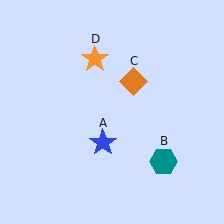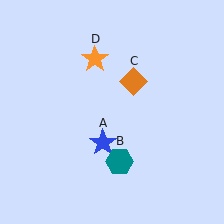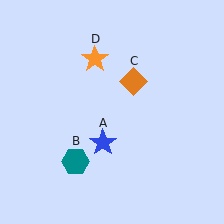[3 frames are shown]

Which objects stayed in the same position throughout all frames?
Blue star (object A) and orange diamond (object C) and orange star (object D) remained stationary.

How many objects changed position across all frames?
1 object changed position: teal hexagon (object B).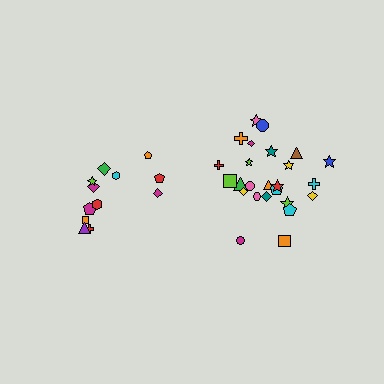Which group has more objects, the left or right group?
The right group.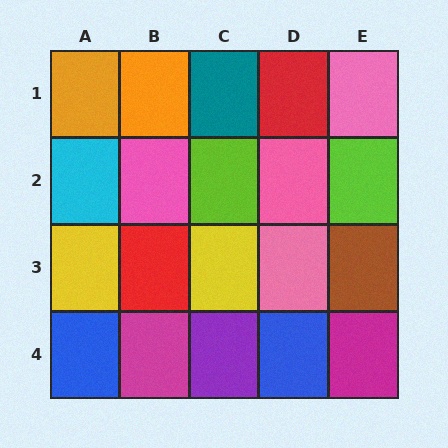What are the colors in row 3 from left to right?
Yellow, red, yellow, pink, brown.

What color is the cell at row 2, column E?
Lime.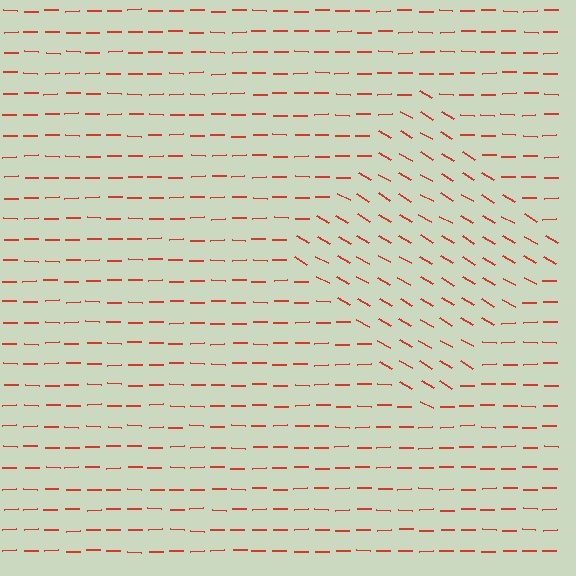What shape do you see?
I see a diamond.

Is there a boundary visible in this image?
Yes, there is a texture boundary formed by a change in line orientation.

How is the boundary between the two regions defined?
The boundary is defined purely by a change in line orientation (approximately 30 degrees difference). All lines are the same color and thickness.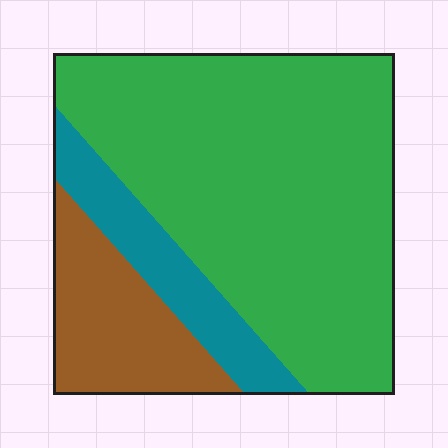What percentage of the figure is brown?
Brown covers 18% of the figure.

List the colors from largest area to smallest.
From largest to smallest: green, brown, teal.